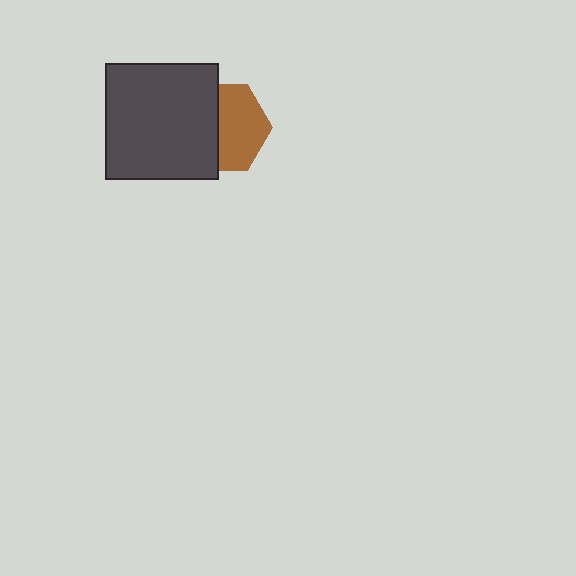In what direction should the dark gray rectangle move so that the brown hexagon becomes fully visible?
The dark gray rectangle should move left. That is the shortest direction to clear the overlap and leave the brown hexagon fully visible.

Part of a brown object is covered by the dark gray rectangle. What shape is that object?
It is a hexagon.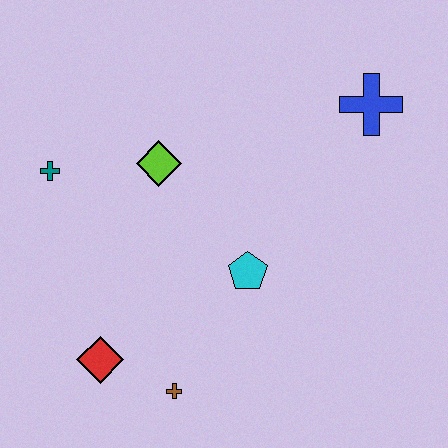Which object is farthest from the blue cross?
The red diamond is farthest from the blue cross.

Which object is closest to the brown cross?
The red diamond is closest to the brown cross.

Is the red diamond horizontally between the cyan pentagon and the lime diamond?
No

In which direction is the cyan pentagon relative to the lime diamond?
The cyan pentagon is below the lime diamond.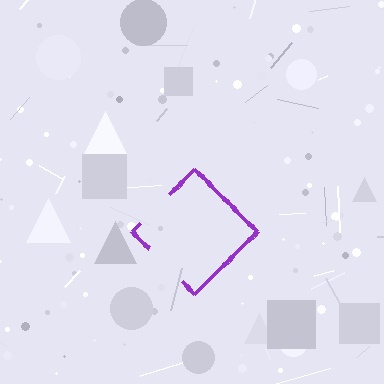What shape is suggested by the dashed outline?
The dashed outline suggests a diamond.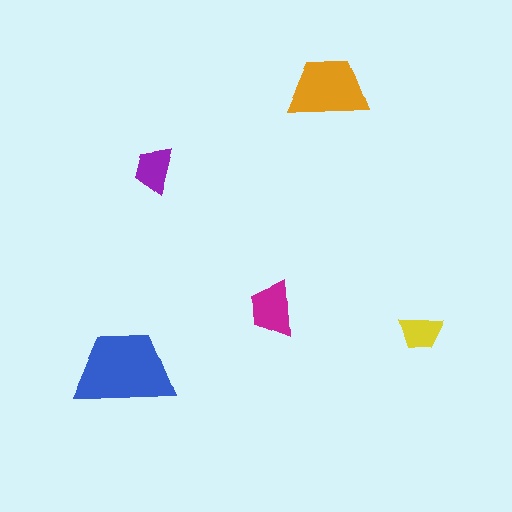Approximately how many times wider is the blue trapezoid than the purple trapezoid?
About 2 times wider.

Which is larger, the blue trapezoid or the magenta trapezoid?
The blue one.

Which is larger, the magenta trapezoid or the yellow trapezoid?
The magenta one.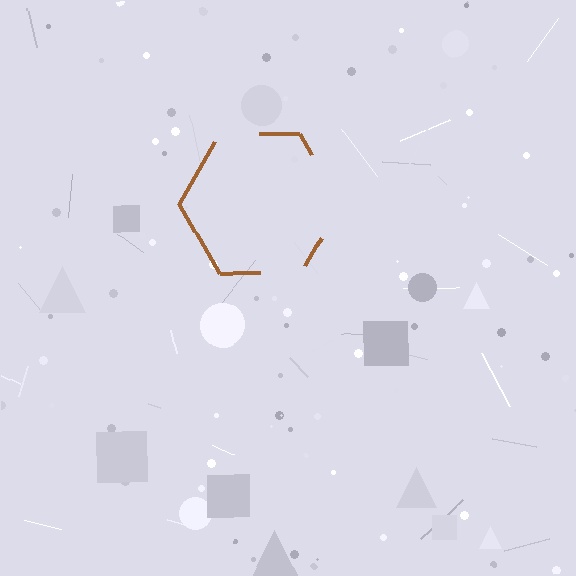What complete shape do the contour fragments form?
The contour fragments form a hexagon.